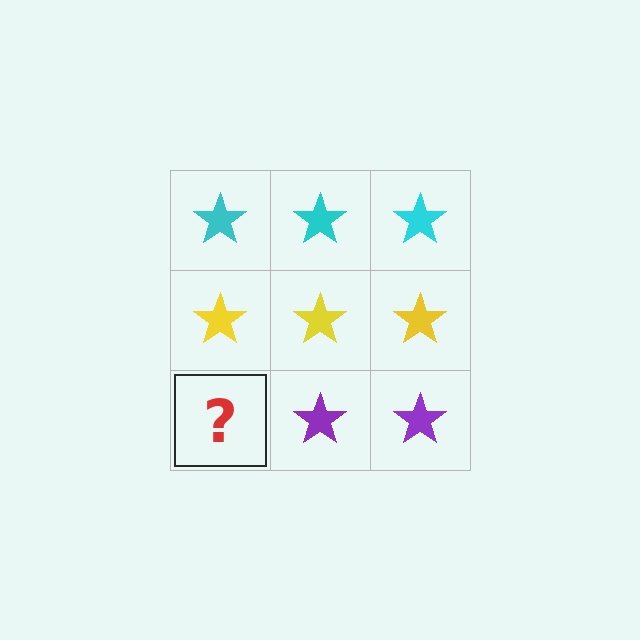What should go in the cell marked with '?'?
The missing cell should contain a purple star.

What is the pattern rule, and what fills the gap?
The rule is that each row has a consistent color. The gap should be filled with a purple star.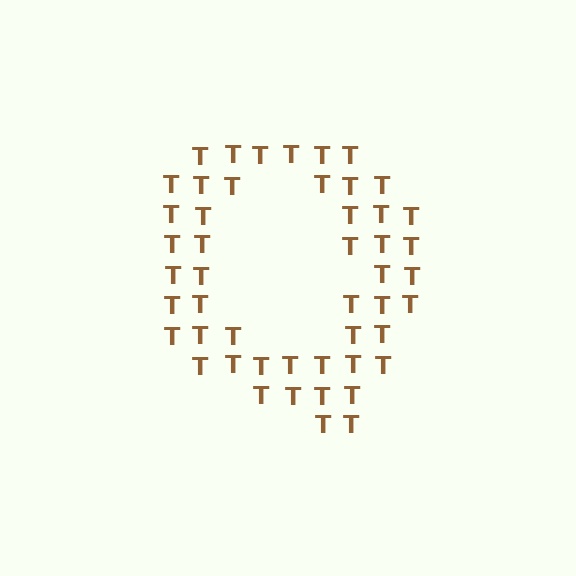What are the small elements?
The small elements are letter T's.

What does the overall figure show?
The overall figure shows the letter Q.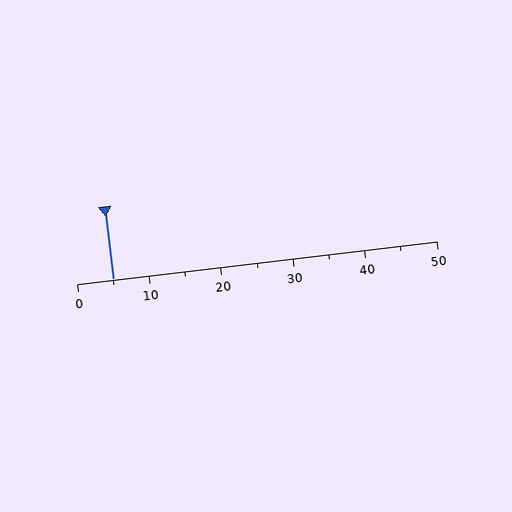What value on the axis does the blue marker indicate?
The marker indicates approximately 5.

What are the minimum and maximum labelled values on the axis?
The axis runs from 0 to 50.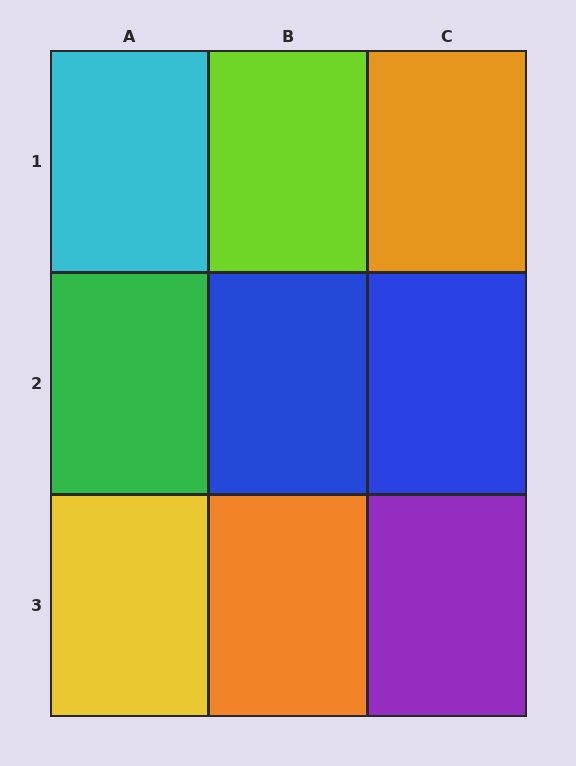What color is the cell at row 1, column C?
Orange.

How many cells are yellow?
1 cell is yellow.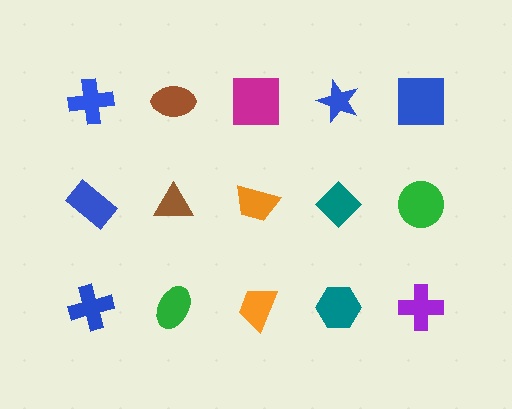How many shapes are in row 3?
5 shapes.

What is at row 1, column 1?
A blue cross.